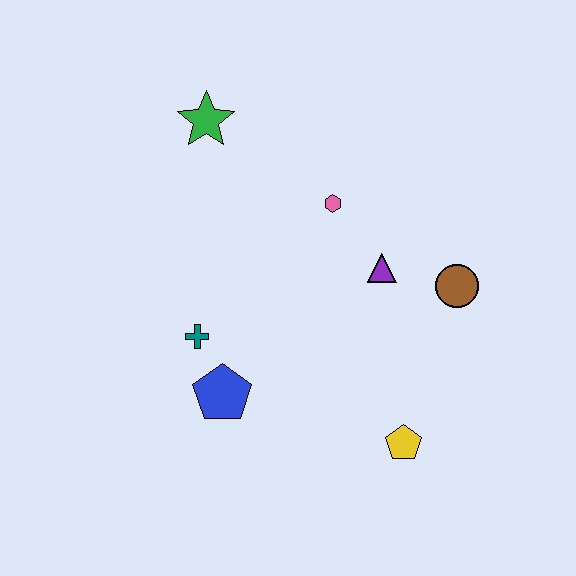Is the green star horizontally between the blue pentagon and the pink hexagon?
No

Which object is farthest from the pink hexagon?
The yellow pentagon is farthest from the pink hexagon.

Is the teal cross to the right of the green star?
No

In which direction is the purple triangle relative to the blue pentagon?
The purple triangle is to the right of the blue pentagon.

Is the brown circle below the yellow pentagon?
No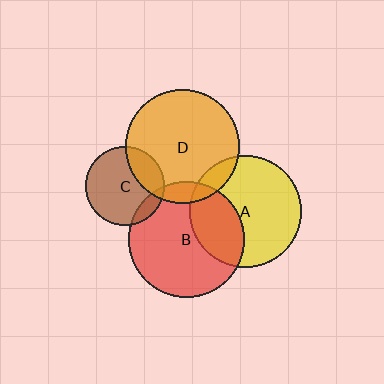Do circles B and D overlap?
Yes.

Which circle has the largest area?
Circle B (red).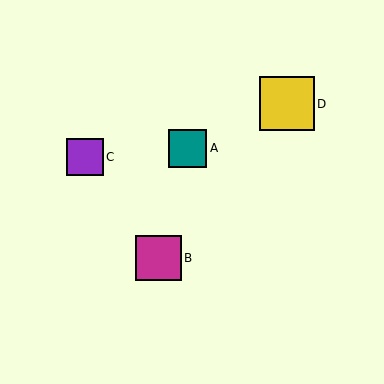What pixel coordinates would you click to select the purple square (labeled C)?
Click at (85, 157) to select the purple square C.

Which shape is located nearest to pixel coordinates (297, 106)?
The yellow square (labeled D) at (287, 104) is nearest to that location.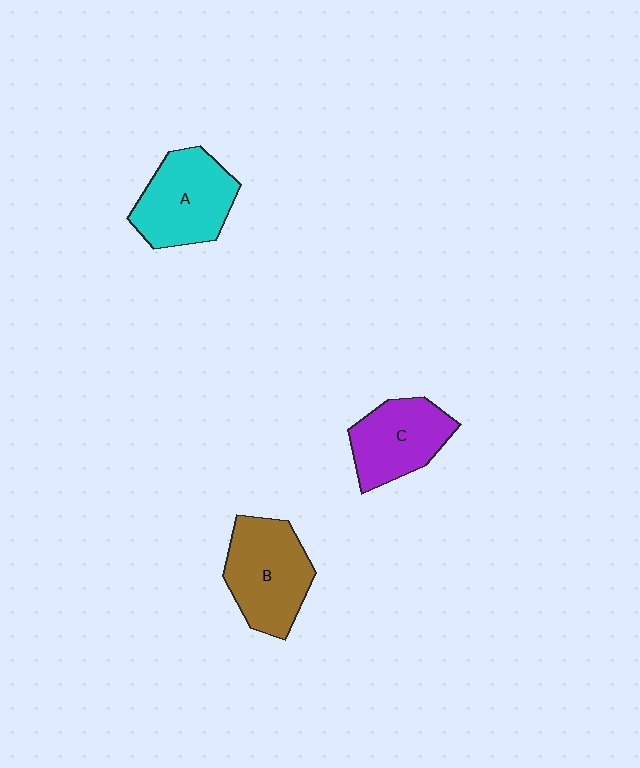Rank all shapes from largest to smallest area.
From largest to smallest: B (brown), A (cyan), C (purple).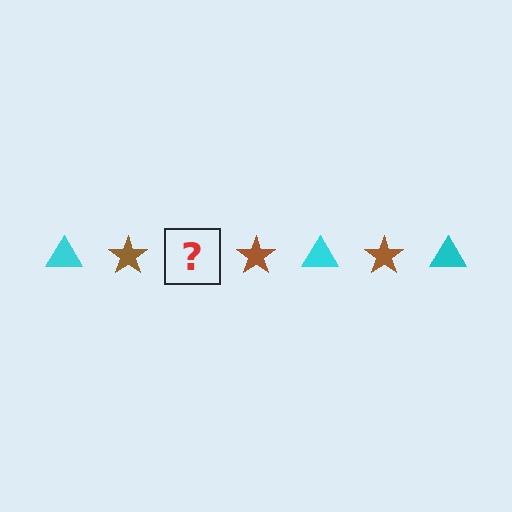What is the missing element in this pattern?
The missing element is a cyan triangle.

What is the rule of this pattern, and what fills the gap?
The rule is that the pattern alternates between cyan triangle and brown star. The gap should be filled with a cyan triangle.